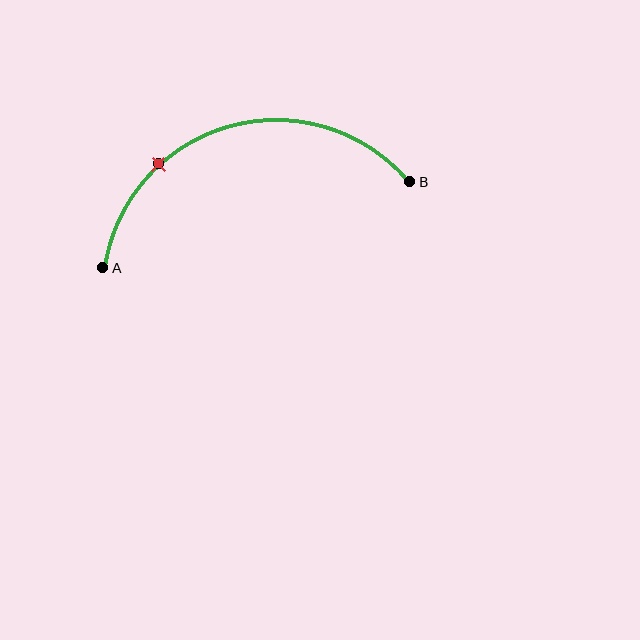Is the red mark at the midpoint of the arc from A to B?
No. The red mark lies on the arc but is closer to endpoint A. The arc midpoint would be at the point on the curve equidistant along the arc from both A and B.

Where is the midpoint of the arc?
The arc midpoint is the point on the curve farthest from the straight line joining A and B. It sits above that line.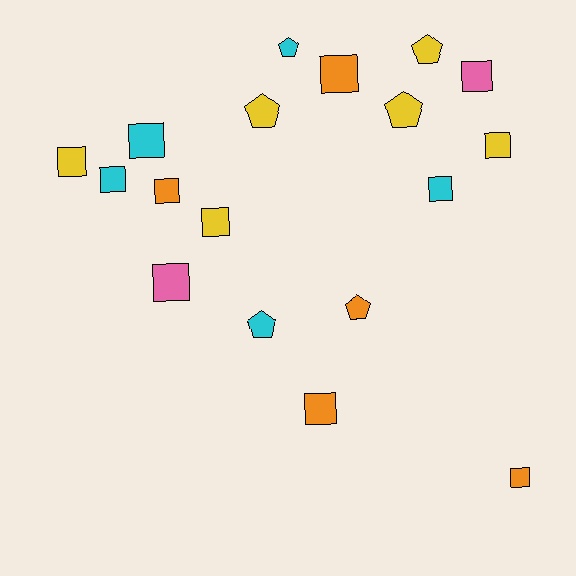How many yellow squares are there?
There are 3 yellow squares.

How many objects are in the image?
There are 18 objects.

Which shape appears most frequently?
Square, with 12 objects.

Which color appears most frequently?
Yellow, with 6 objects.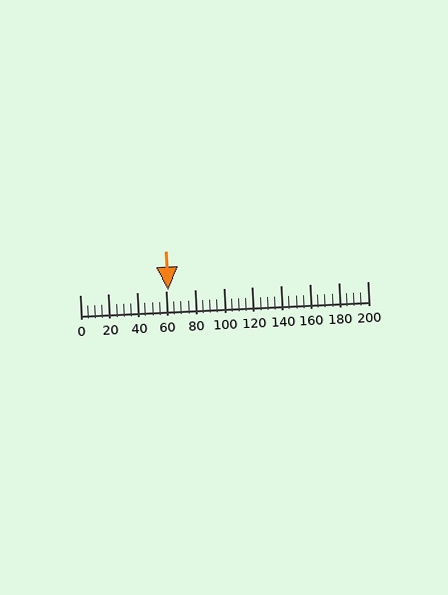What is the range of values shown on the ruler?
The ruler shows values from 0 to 200.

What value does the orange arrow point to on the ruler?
The orange arrow points to approximately 61.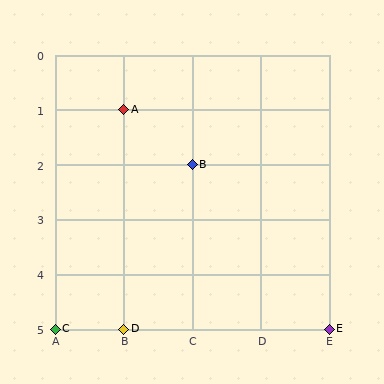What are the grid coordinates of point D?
Point D is at grid coordinates (B, 5).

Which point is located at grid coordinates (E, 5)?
Point E is at (E, 5).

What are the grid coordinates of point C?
Point C is at grid coordinates (A, 5).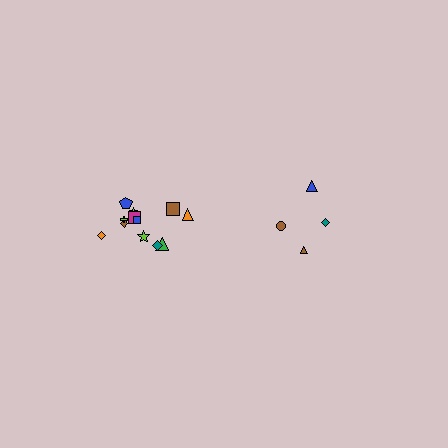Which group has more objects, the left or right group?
The left group.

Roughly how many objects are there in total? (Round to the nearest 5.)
Roughly 15 objects in total.